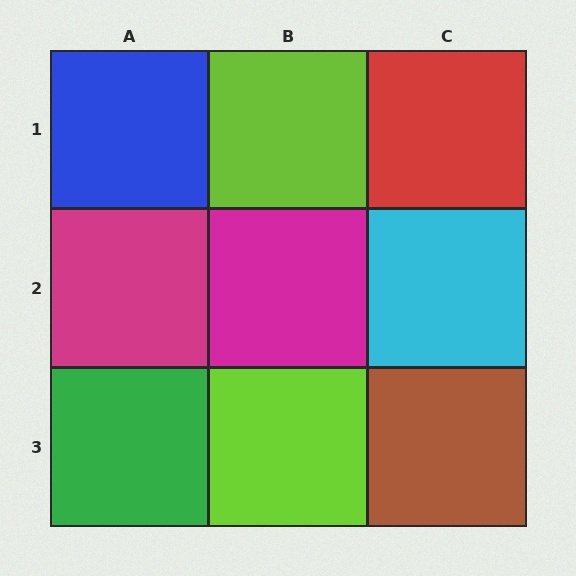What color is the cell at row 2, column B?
Magenta.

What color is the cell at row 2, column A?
Magenta.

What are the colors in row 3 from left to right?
Green, lime, brown.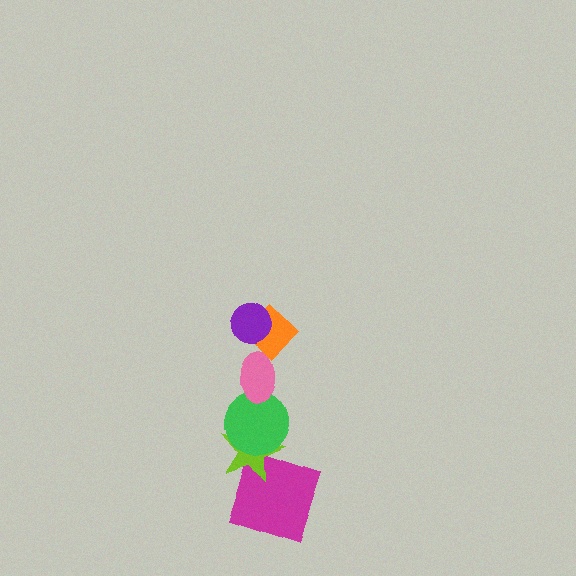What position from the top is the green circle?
The green circle is 4th from the top.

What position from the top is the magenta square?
The magenta square is 6th from the top.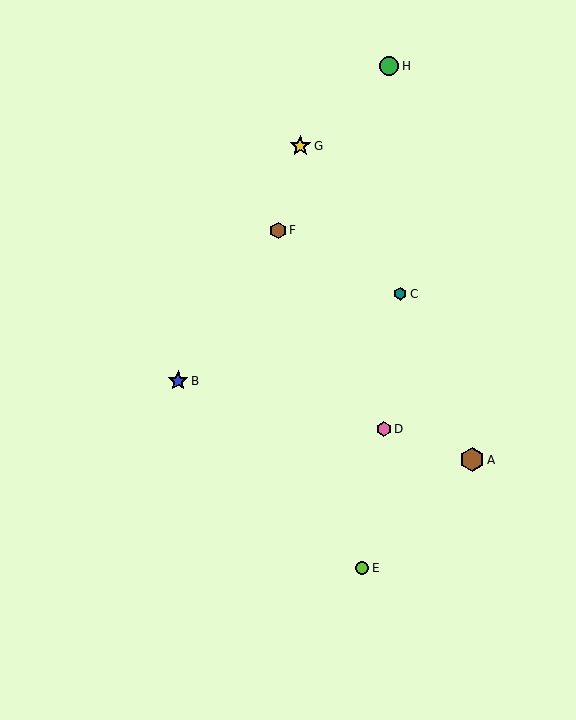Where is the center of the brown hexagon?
The center of the brown hexagon is at (278, 230).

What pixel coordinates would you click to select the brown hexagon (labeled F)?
Click at (278, 230) to select the brown hexagon F.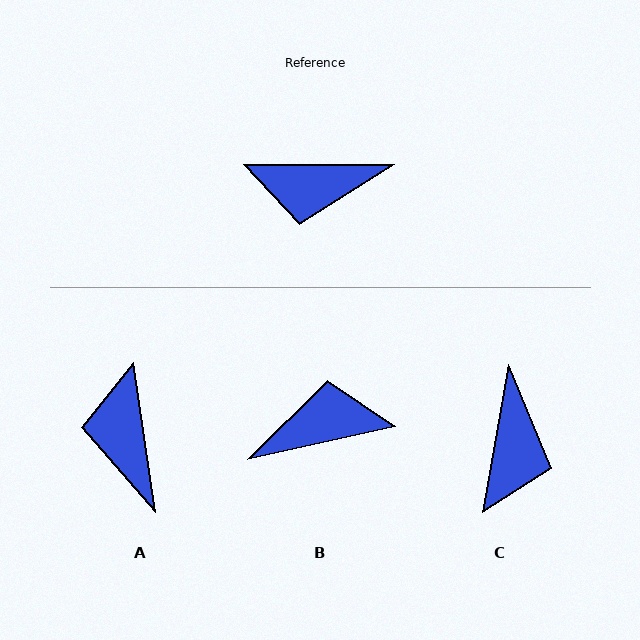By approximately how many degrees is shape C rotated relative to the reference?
Approximately 80 degrees counter-clockwise.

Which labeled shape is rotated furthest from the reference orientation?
B, about 167 degrees away.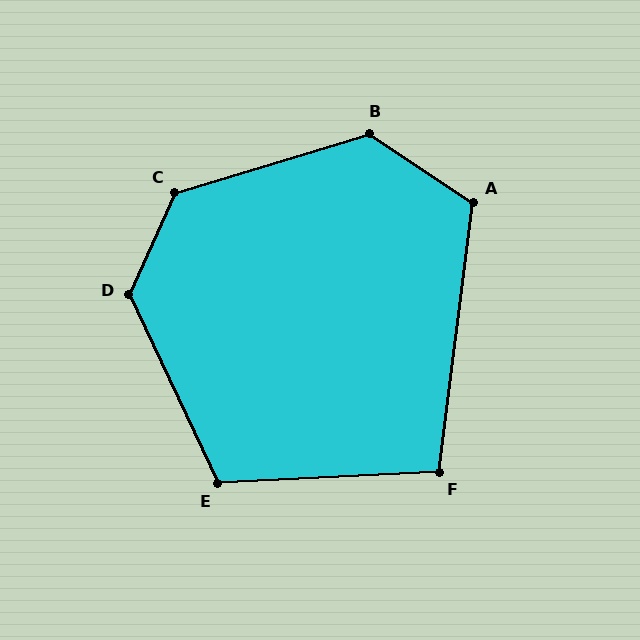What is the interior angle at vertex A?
Approximately 116 degrees (obtuse).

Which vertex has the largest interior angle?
C, at approximately 131 degrees.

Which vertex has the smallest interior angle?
F, at approximately 100 degrees.